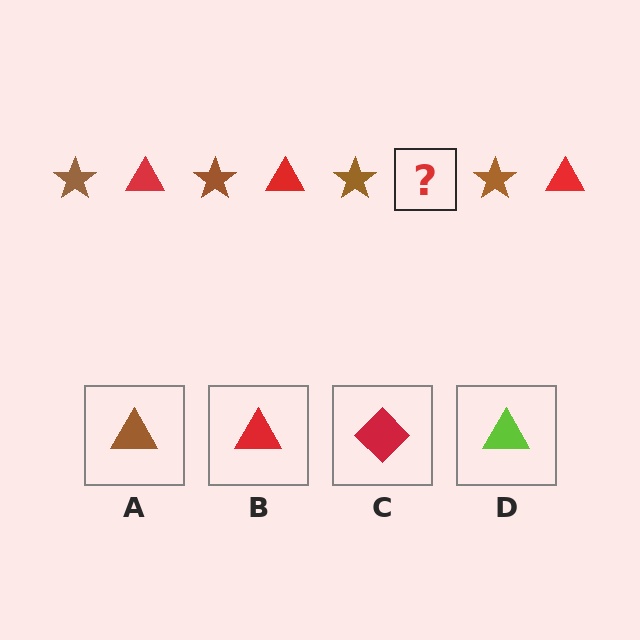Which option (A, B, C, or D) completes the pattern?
B.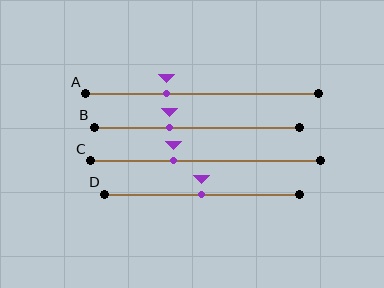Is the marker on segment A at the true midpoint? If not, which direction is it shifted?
No, the marker on segment A is shifted to the left by about 15% of the segment length.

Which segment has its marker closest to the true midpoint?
Segment D has its marker closest to the true midpoint.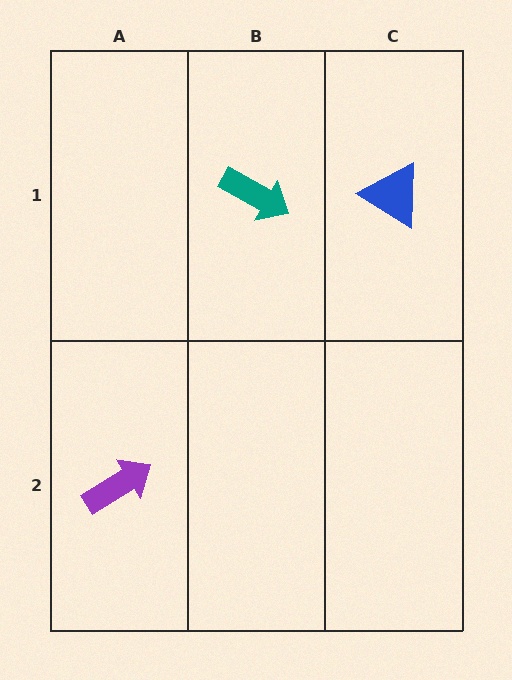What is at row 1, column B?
A teal arrow.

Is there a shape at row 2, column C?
No, that cell is empty.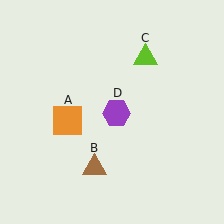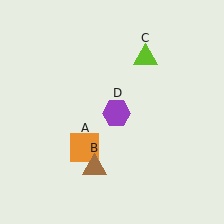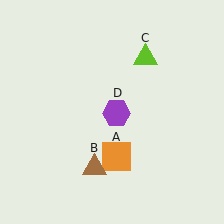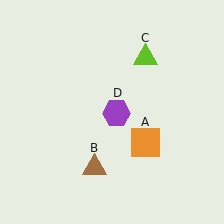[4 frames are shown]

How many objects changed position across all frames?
1 object changed position: orange square (object A).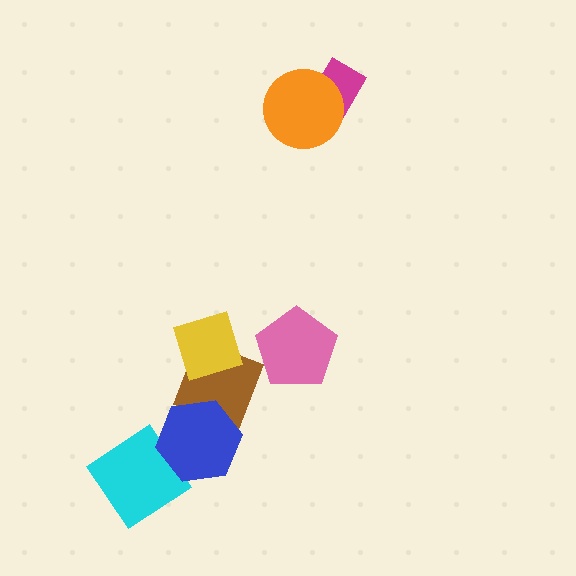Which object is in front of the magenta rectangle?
The orange circle is in front of the magenta rectangle.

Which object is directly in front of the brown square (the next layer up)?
The yellow diamond is directly in front of the brown square.